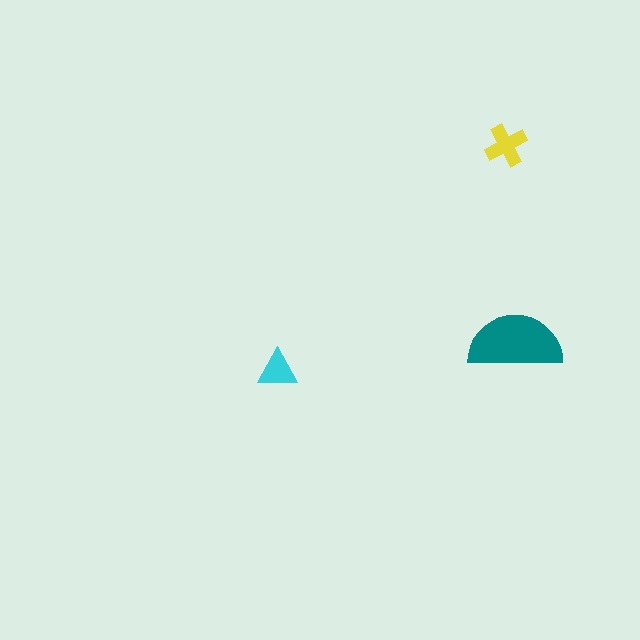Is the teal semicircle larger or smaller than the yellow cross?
Larger.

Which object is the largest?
The teal semicircle.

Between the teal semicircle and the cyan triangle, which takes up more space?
The teal semicircle.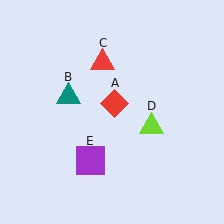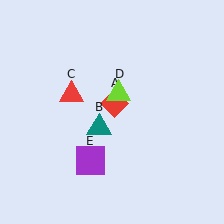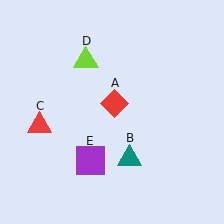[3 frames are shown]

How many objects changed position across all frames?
3 objects changed position: teal triangle (object B), red triangle (object C), lime triangle (object D).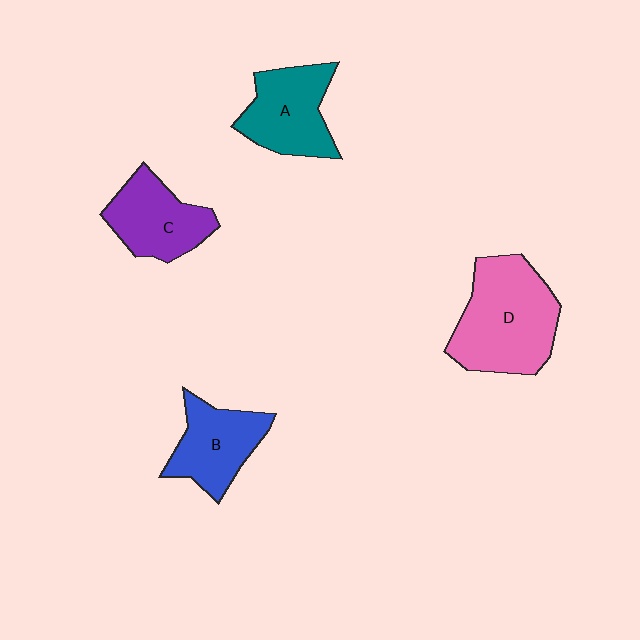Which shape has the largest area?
Shape D (pink).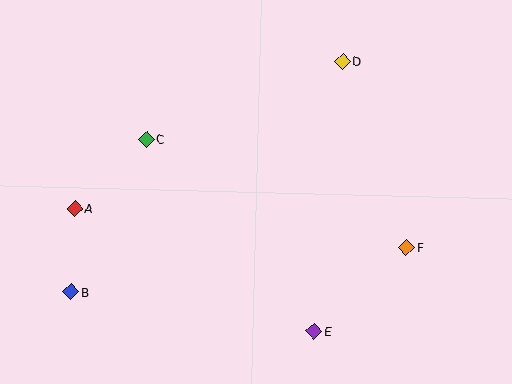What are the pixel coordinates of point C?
Point C is at (147, 139).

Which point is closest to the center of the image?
Point C at (147, 139) is closest to the center.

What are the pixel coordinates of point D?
Point D is at (343, 62).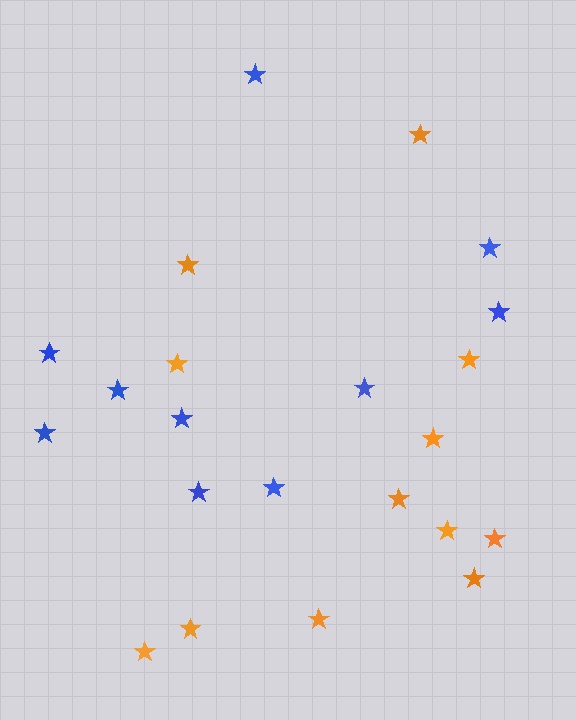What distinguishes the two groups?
There are 2 groups: one group of orange stars (12) and one group of blue stars (10).